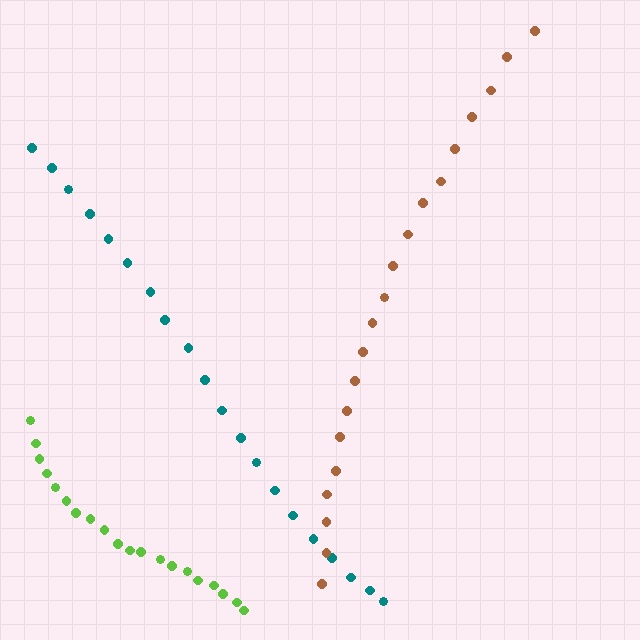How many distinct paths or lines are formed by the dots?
There are 3 distinct paths.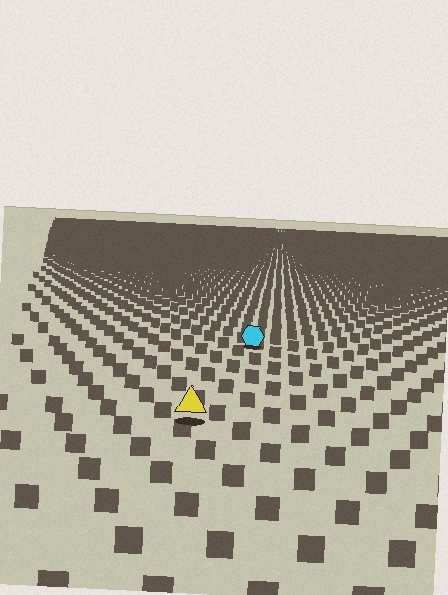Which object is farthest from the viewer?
The cyan hexagon is farthest from the viewer. It appears smaller and the ground texture around it is denser.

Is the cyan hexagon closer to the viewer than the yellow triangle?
No. The yellow triangle is closer — you can tell from the texture gradient: the ground texture is coarser near it.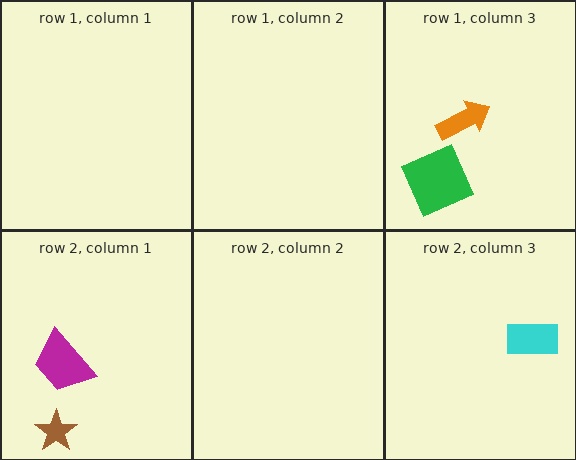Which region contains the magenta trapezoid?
The row 2, column 1 region.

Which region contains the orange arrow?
The row 1, column 3 region.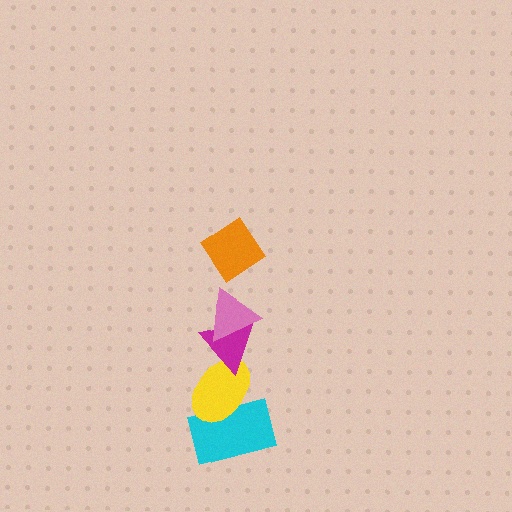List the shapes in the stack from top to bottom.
From top to bottom: the orange diamond, the pink triangle, the magenta triangle, the yellow ellipse, the cyan rectangle.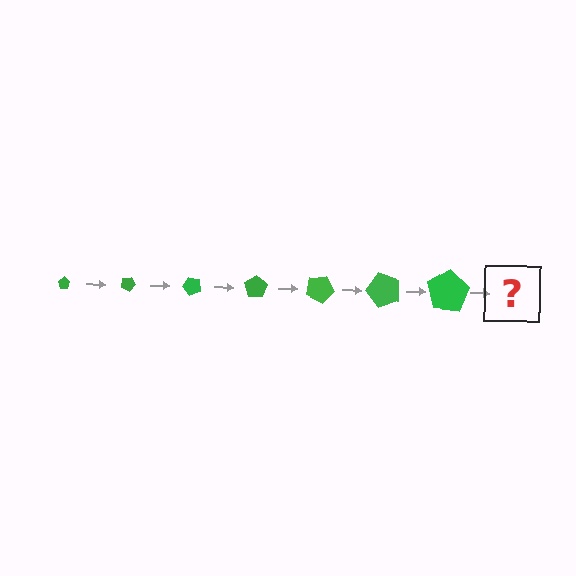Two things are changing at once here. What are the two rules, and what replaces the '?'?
The two rules are that the pentagon grows larger each step and it rotates 25 degrees each step. The '?' should be a pentagon, larger than the previous one and rotated 175 degrees from the start.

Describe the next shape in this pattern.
It should be a pentagon, larger than the previous one and rotated 175 degrees from the start.